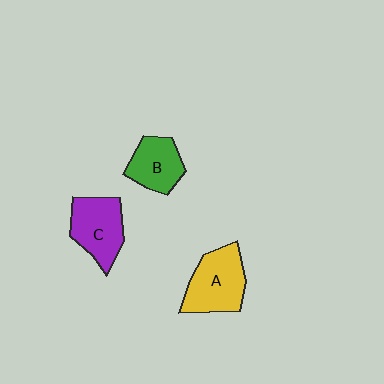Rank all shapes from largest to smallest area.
From largest to smallest: A (yellow), C (purple), B (green).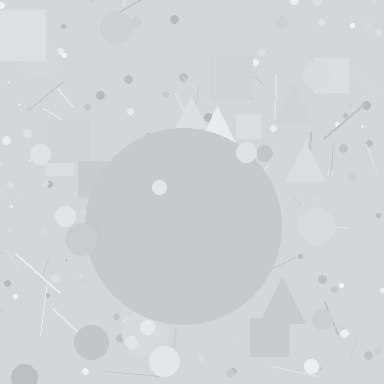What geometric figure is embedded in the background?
A circle is embedded in the background.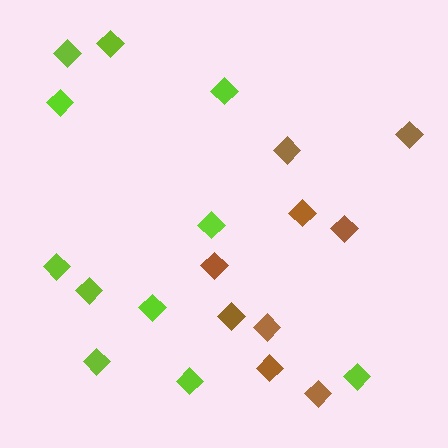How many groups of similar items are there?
There are 2 groups: one group of lime diamonds (11) and one group of brown diamonds (9).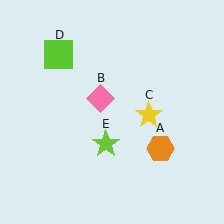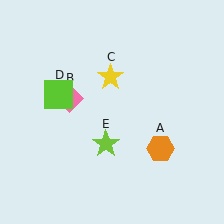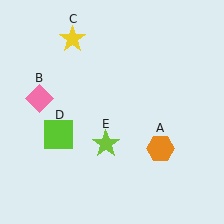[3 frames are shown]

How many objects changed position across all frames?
3 objects changed position: pink diamond (object B), yellow star (object C), lime square (object D).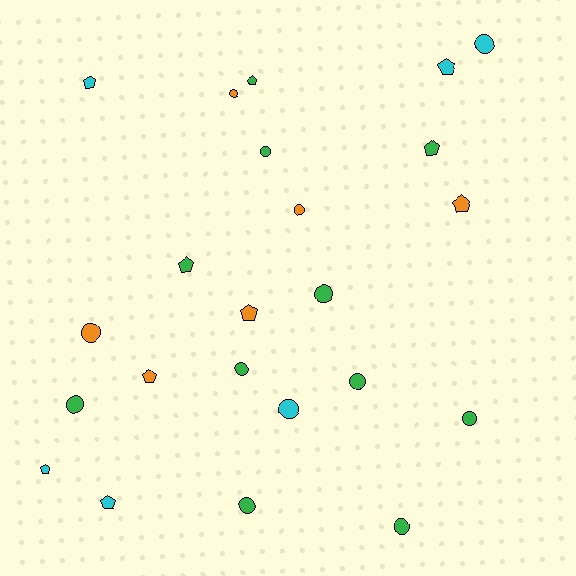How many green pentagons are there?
There are 3 green pentagons.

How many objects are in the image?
There are 23 objects.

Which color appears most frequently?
Green, with 11 objects.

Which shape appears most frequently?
Circle, with 13 objects.